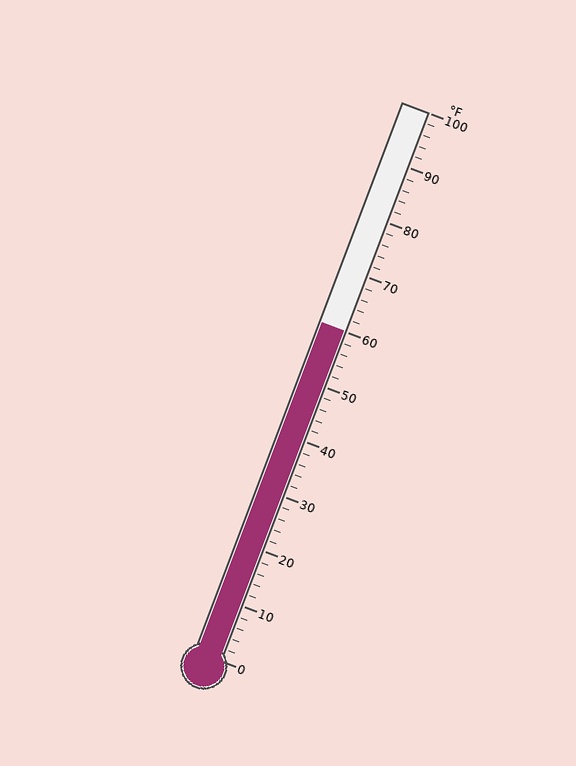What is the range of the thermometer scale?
The thermometer scale ranges from 0°F to 100°F.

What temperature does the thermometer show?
The thermometer shows approximately 60°F.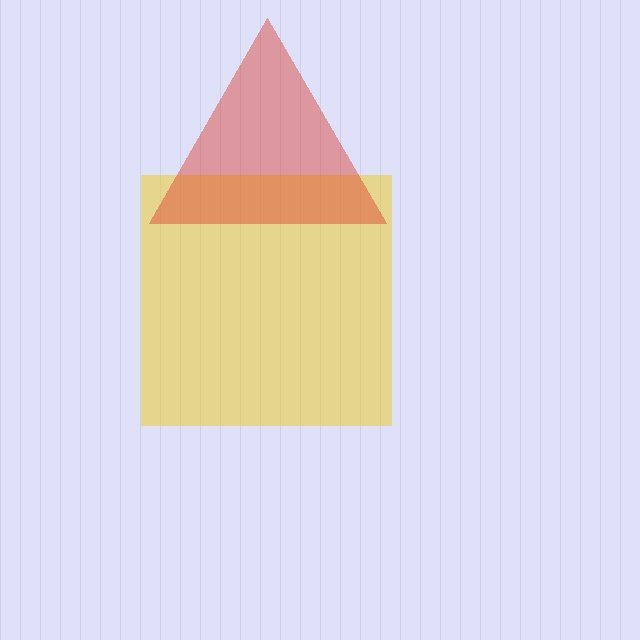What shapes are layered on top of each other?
The layered shapes are: a yellow square, a red triangle.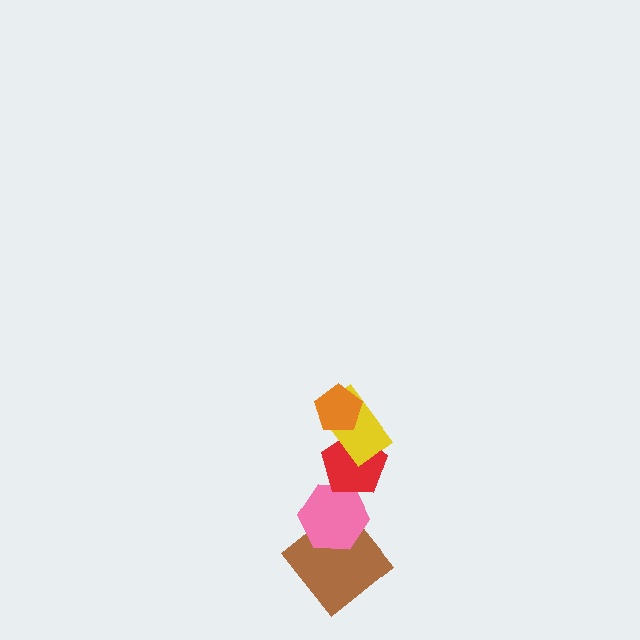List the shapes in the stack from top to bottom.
From top to bottom: the orange pentagon, the yellow rectangle, the red pentagon, the pink hexagon, the brown diamond.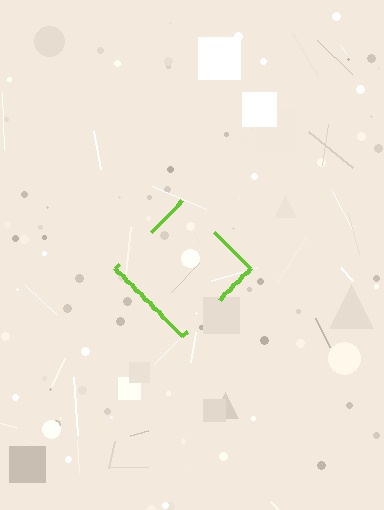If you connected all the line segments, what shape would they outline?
They would outline a diamond.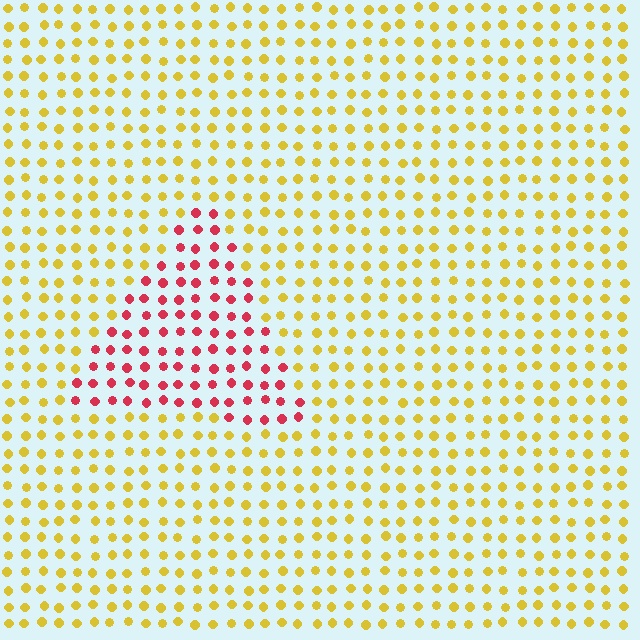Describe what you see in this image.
The image is filled with small yellow elements in a uniform arrangement. A triangle-shaped region is visible where the elements are tinted to a slightly different hue, forming a subtle color boundary.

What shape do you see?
I see a triangle.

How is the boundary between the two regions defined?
The boundary is defined purely by a slight shift in hue (about 63 degrees). Spacing, size, and orientation are identical on both sides.